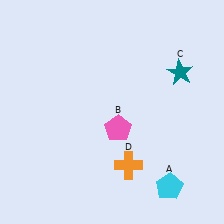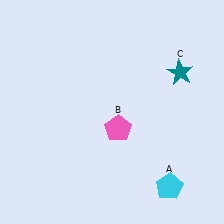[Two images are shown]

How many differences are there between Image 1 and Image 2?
There is 1 difference between the two images.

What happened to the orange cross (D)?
The orange cross (D) was removed in Image 2. It was in the bottom-right area of Image 1.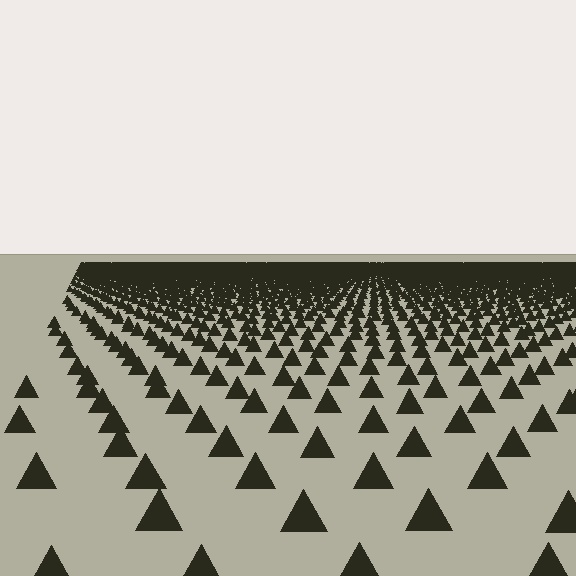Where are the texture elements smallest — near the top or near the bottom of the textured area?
Near the top.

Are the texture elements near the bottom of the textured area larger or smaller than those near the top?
Larger. Near the bottom, elements are closer to the viewer and appear at a bigger on-screen size.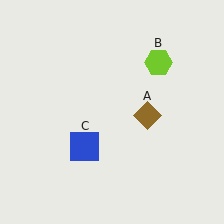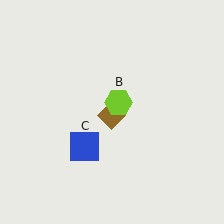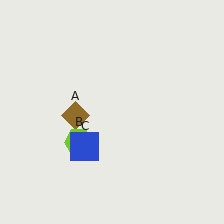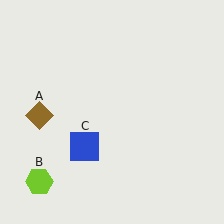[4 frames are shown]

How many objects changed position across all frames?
2 objects changed position: brown diamond (object A), lime hexagon (object B).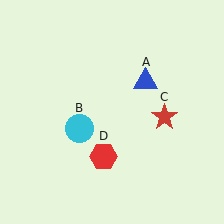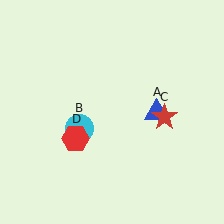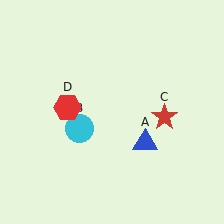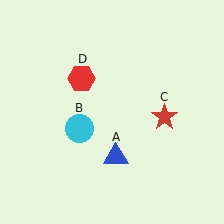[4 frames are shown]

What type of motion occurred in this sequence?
The blue triangle (object A), red hexagon (object D) rotated clockwise around the center of the scene.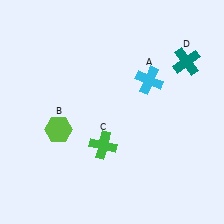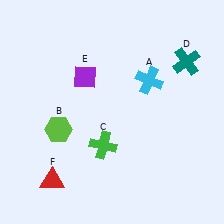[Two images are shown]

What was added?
A purple diamond (E), a red triangle (F) were added in Image 2.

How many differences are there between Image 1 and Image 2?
There are 2 differences between the two images.